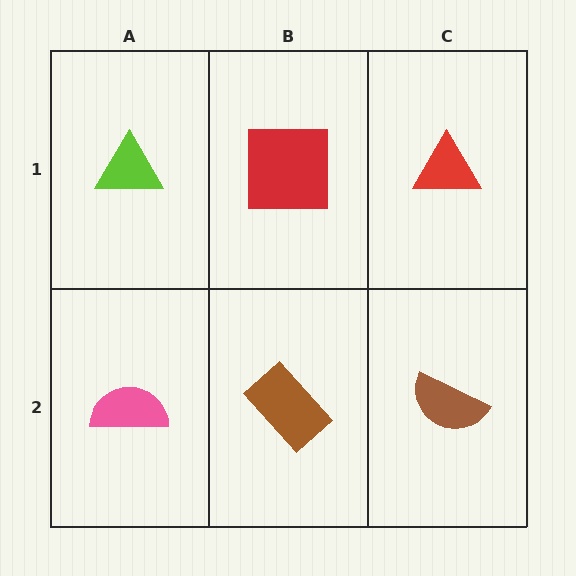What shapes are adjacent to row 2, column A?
A lime triangle (row 1, column A), a brown rectangle (row 2, column B).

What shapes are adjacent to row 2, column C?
A red triangle (row 1, column C), a brown rectangle (row 2, column B).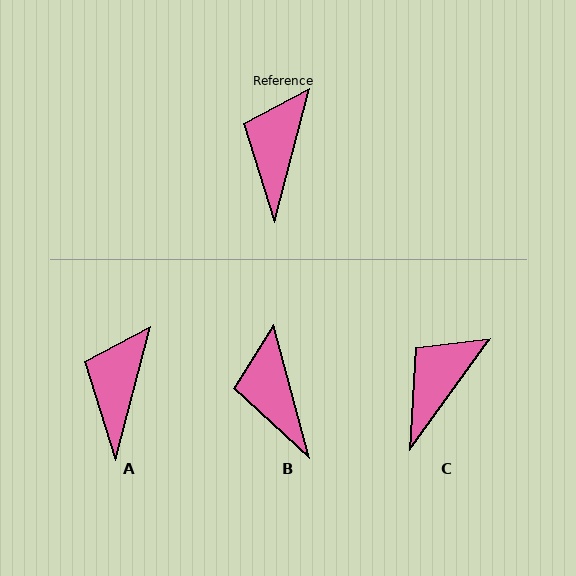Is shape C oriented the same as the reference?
No, it is off by about 21 degrees.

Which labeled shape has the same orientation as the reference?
A.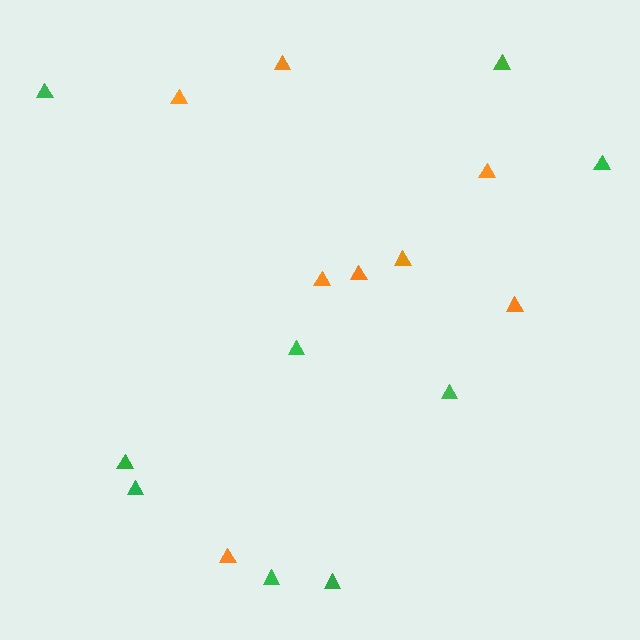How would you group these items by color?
There are 2 groups: one group of orange triangles (8) and one group of green triangles (9).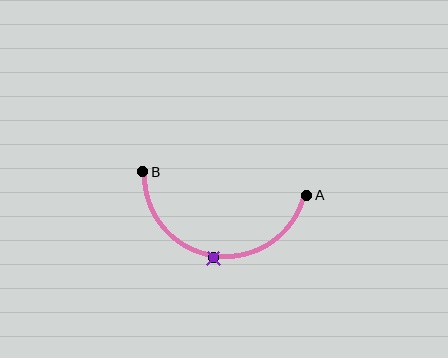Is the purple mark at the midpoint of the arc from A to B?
Yes. The purple mark lies on the arc at equal arc-length from both A and B — it is the arc midpoint.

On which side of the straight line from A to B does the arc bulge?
The arc bulges below the straight line connecting A and B.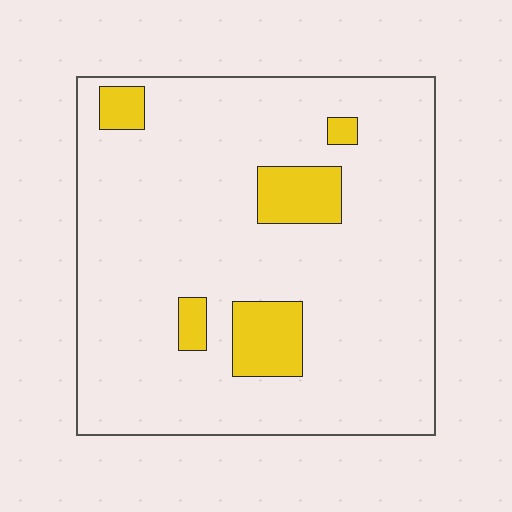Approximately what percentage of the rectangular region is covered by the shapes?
Approximately 10%.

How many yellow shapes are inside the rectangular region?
5.